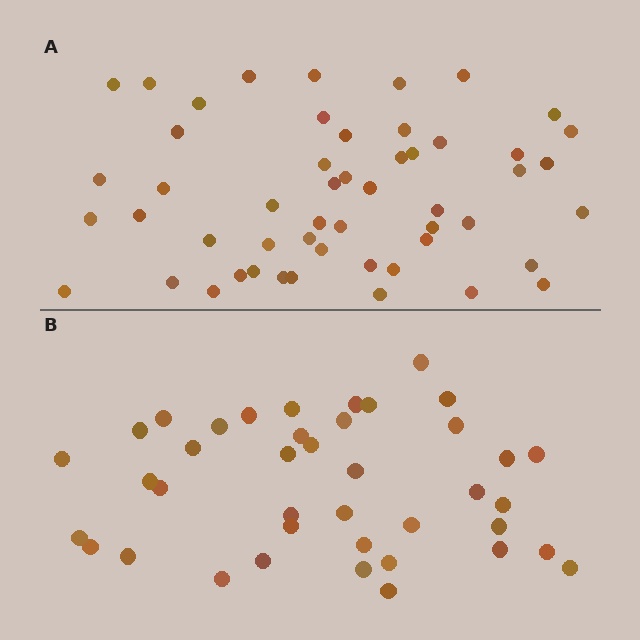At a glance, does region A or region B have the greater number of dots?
Region A (the top region) has more dots.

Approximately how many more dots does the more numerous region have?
Region A has roughly 12 or so more dots than region B.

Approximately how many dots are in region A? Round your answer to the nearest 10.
About 50 dots. (The exact count is 52, which rounds to 50.)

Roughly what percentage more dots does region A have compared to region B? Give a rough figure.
About 30% more.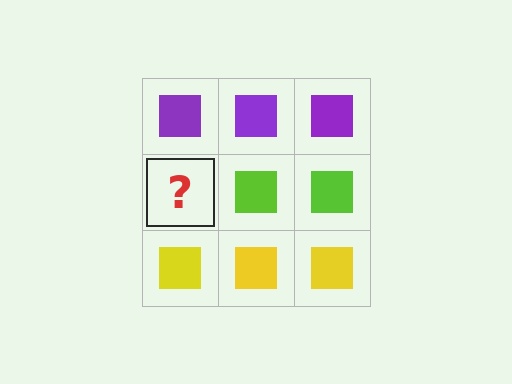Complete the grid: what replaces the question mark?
The question mark should be replaced with a lime square.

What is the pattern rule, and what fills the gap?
The rule is that each row has a consistent color. The gap should be filled with a lime square.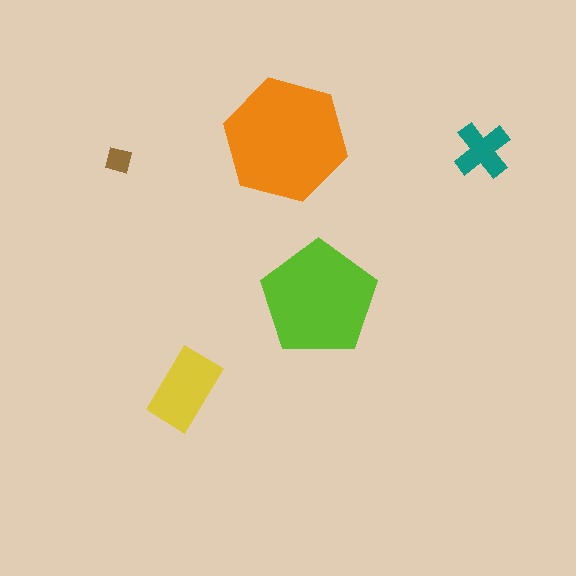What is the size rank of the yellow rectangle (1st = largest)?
3rd.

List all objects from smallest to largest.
The brown diamond, the teal cross, the yellow rectangle, the lime pentagon, the orange hexagon.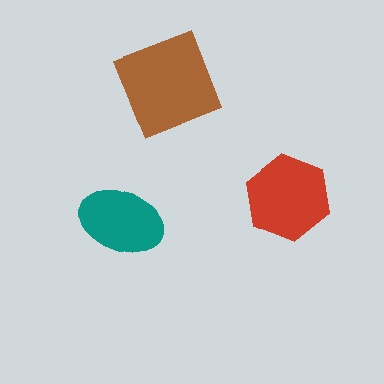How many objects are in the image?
There are 3 objects in the image.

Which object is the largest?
The brown diamond.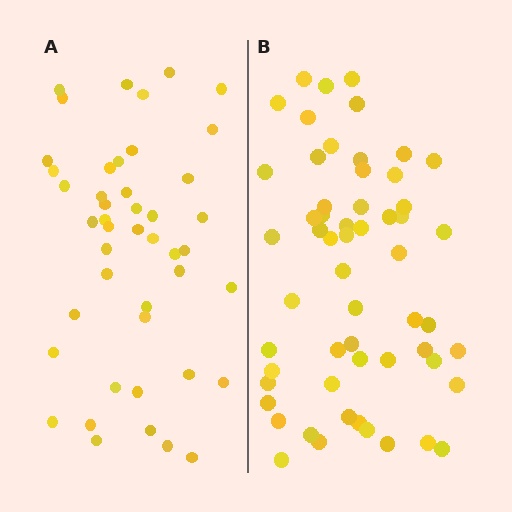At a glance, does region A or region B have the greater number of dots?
Region B (the right region) has more dots.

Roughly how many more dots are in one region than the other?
Region B has roughly 12 or so more dots than region A.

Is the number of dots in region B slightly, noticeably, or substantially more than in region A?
Region B has noticeably more, but not dramatically so. The ratio is roughly 1.3 to 1.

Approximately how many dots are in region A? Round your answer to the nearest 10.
About 40 dots. (The exact count is 45, which rounds to 40.)